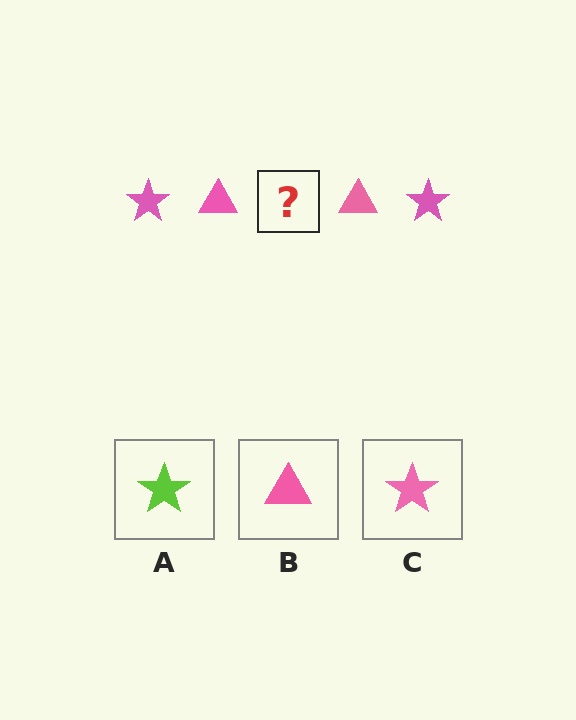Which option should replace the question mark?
Option C.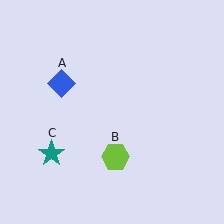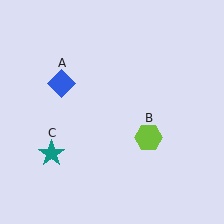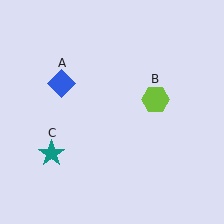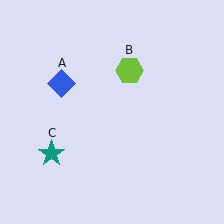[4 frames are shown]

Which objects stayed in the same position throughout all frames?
Blue diamond (object A) and teal star (object C) remained stationary.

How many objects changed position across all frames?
1 object changed position: lime hexagon (object B).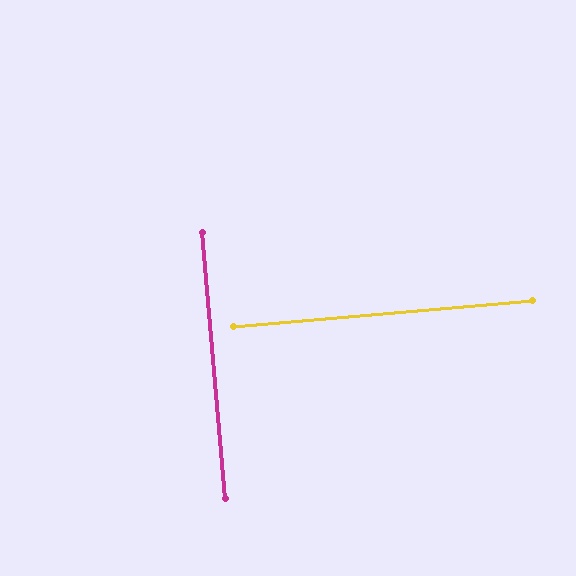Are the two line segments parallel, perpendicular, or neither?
Perpendicular — they meet at approximately 90°.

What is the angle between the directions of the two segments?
Approximately 90 degrees.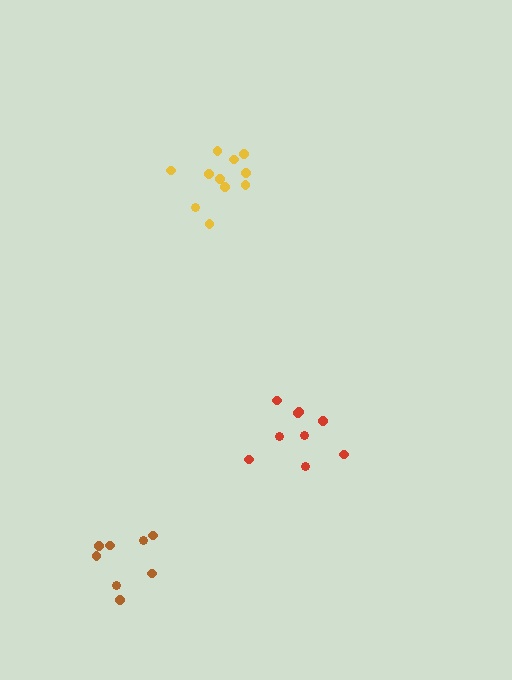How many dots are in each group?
Group 1: 9 dots, Group 2: 11 dots, Group 3: 8 dots (28 total).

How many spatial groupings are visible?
There are 3 spatial groupings.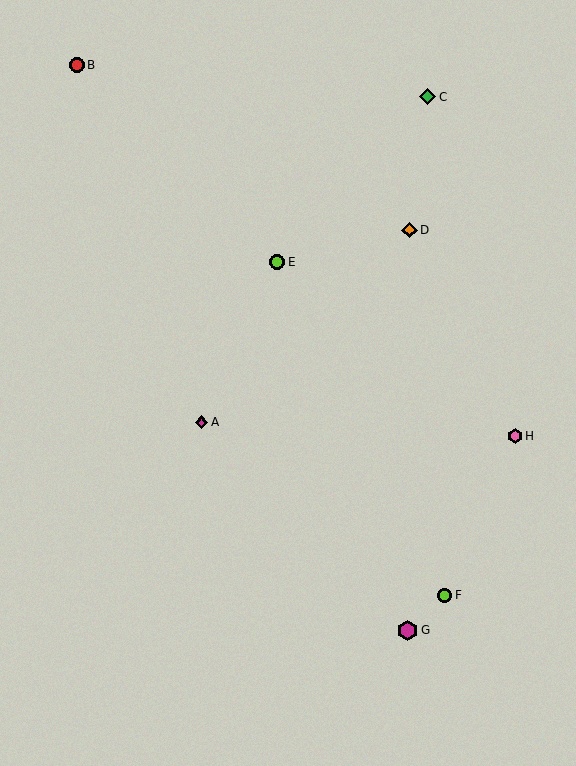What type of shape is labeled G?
Shape G is a magenta hexagon.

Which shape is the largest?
The magenta hexagon (labeled G) is the largest.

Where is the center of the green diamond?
The center of the green diamond is at (428, 97).